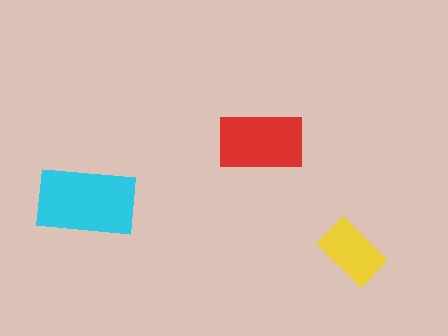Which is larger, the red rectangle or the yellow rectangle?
The red one.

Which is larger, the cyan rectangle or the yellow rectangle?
The cyan one.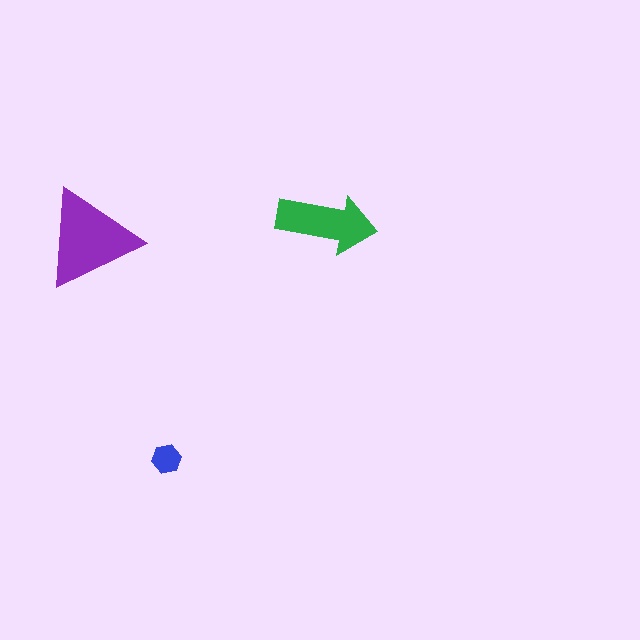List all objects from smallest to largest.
The blue hexagon, the green arrow, the purple triangle.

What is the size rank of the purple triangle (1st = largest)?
1st.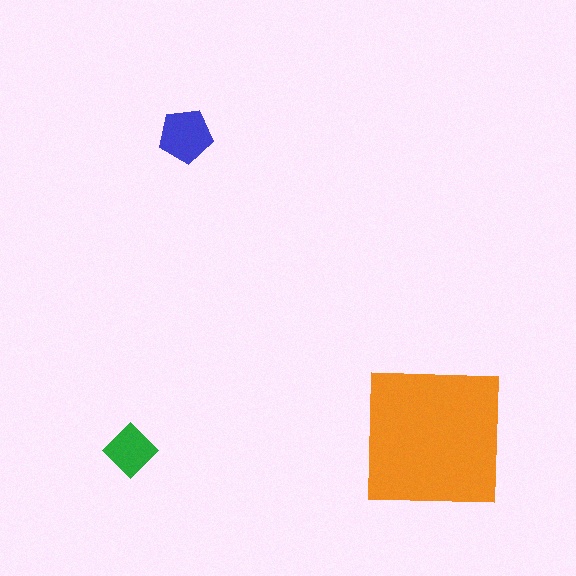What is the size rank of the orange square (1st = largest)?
1st.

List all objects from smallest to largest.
The green diamond, the blue pentagon, the orange square.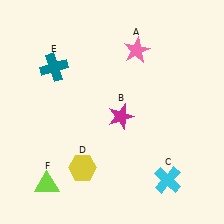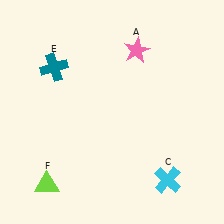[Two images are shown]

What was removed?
The yellow hexagon (D), the magenta star (B) were removed in Image 2.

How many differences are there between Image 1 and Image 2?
There are 2 differences between the two images.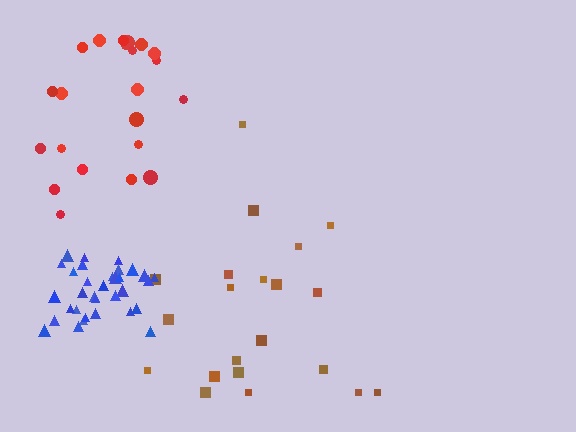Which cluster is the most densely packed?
Blue.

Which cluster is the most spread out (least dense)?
Brown.